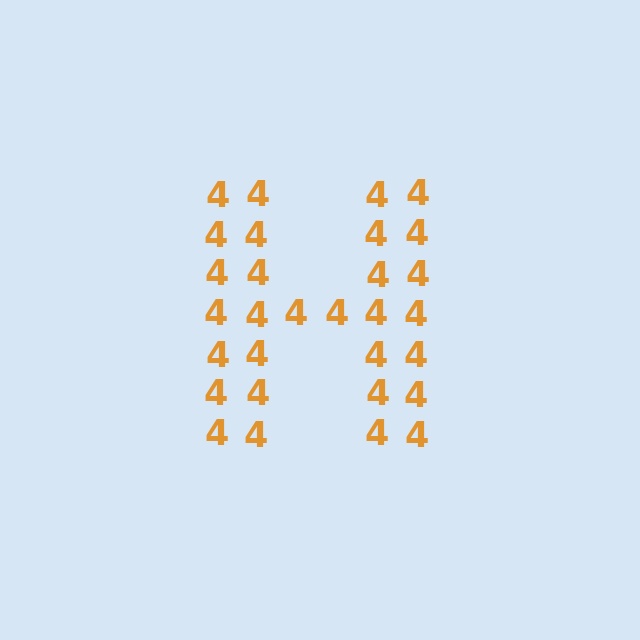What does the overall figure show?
The overall figure shows the letter H.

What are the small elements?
The small elements are digit 4's.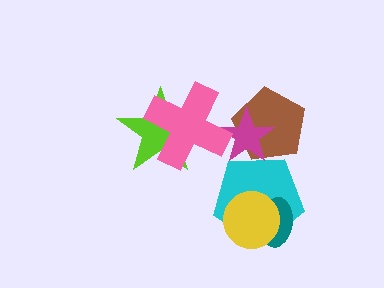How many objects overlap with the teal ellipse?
2 objects overlap with the teal ellipse.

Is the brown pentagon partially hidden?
Yes, it is partially covered by another shape.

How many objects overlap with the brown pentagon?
2 objects overlap with the brown pentagon.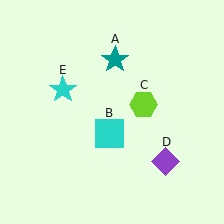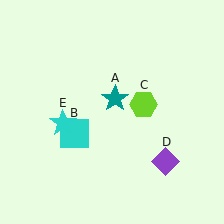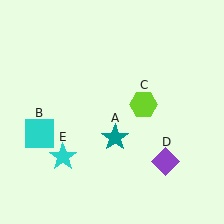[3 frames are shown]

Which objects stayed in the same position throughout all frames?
Lime hexagon (object C) and purple diamond (object D) remained stationary.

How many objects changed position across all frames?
3 objects changed position: teal star (object A), cyan square (object B), cyan star (object E).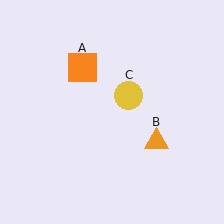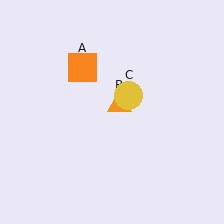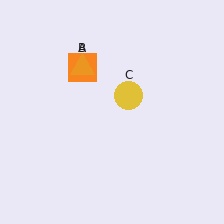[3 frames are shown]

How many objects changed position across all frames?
1 object changed position: orange triangle (object B).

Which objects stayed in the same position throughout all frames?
Orange square (object A) and yellow circle (object C) remained stationary.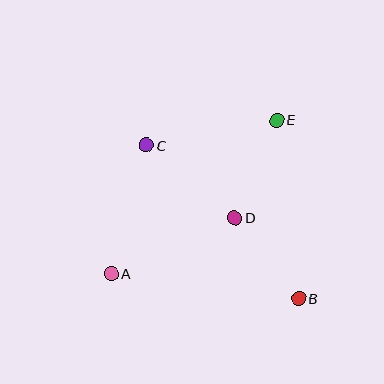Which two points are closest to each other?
Points B and D are closest to each other.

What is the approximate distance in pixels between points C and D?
The distance between C and D is approximately 114 pixels.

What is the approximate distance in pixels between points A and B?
The distance between A and B is approximately 189 pixels.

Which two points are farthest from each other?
Points A and E are farthest from each other.